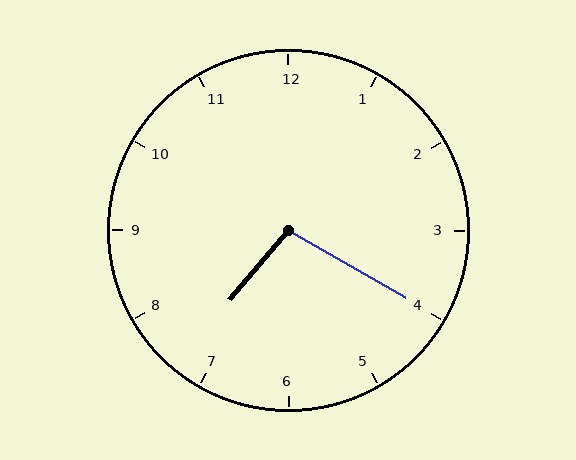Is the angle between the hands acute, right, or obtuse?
It is obtuse.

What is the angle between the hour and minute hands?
Approximately 100 degrees.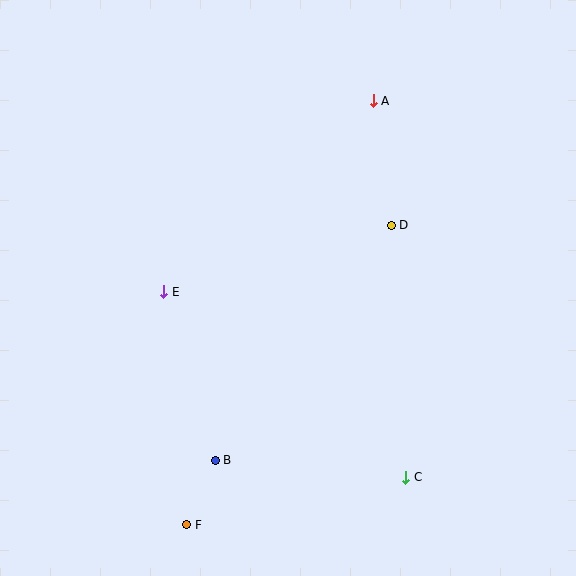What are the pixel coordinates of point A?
Point A is at (373, 101).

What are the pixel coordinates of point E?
Point E is at (164, 292).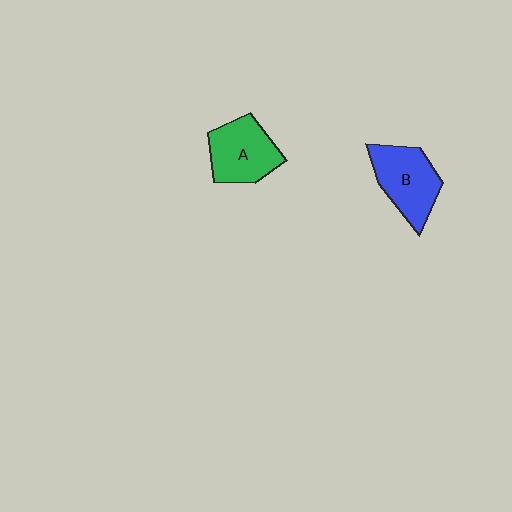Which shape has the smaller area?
Shape A (green).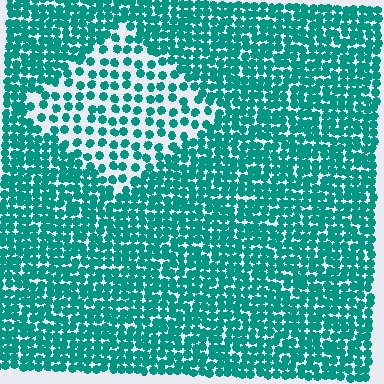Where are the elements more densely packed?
The elements are more densely packed outside the diamond boundary.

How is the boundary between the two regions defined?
The boundary is defined by a change in element density (approximately 2.1x ratio). All elements are the same color, size, and shape.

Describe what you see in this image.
The image contains small teal elements arranged at two different densities. A diamond-shaped region is visible where the elements are less densely packed than the surrounding area.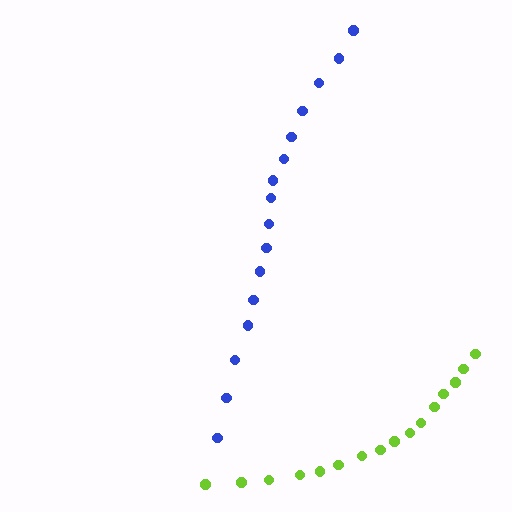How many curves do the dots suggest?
There are 2 distinct paths.